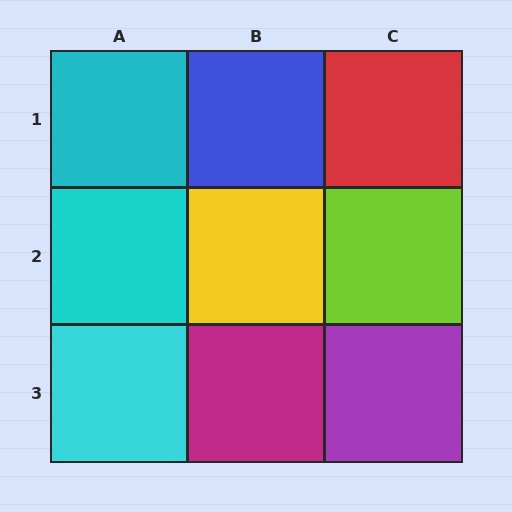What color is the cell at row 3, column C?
Purple.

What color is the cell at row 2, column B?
Yellow.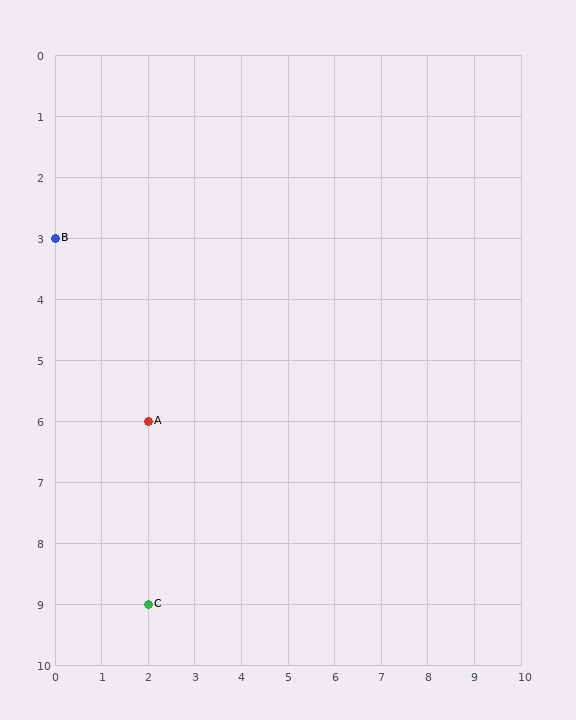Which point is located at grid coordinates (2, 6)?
Point A is at (2, 6).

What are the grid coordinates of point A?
Point A is at grid coordinates (2, 6).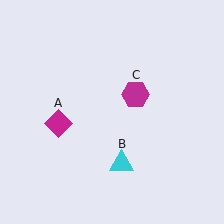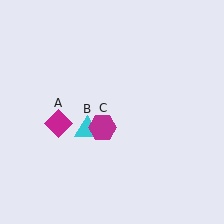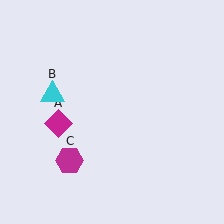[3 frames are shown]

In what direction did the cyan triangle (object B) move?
The cyan triangle (object B) moved up and to the left.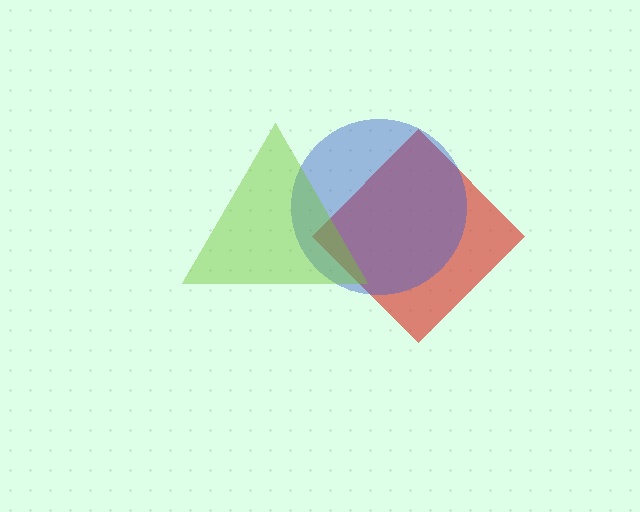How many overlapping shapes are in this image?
There are 3 overlapping shapes in the image.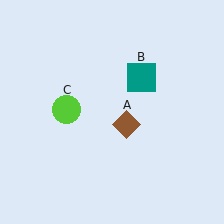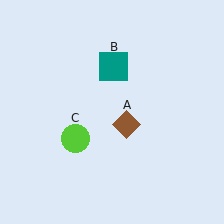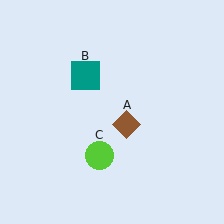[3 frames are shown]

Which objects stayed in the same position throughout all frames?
Brown diamond (object A) remained stationary.